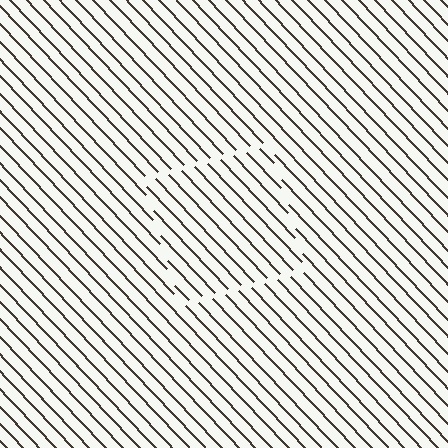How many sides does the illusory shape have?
4 sides — the line-ends trace a square.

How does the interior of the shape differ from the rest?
The interior of the shape contains the same grating, shifted by half a period — the contour is defined by the phase discontinuity where line-ends from the inner and outer gratings abut.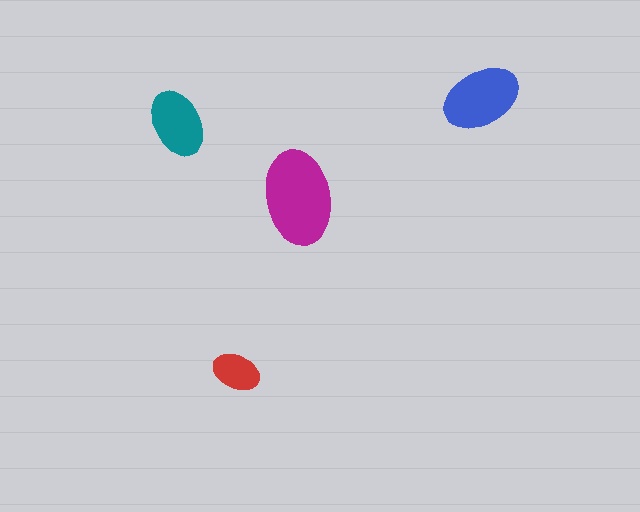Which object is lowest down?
The red ellipse is bottommost.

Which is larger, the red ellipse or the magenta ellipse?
The magenta one.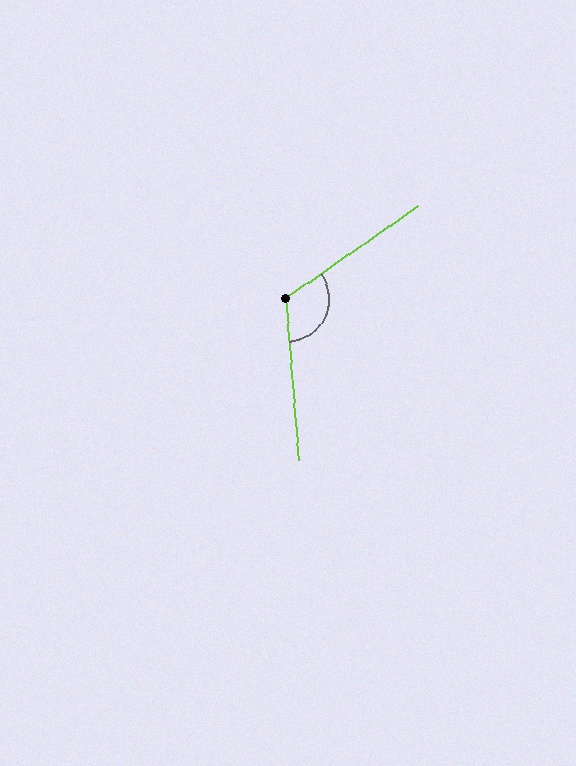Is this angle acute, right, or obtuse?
It is obtuse.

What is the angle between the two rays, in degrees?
Approximately 121 degrees.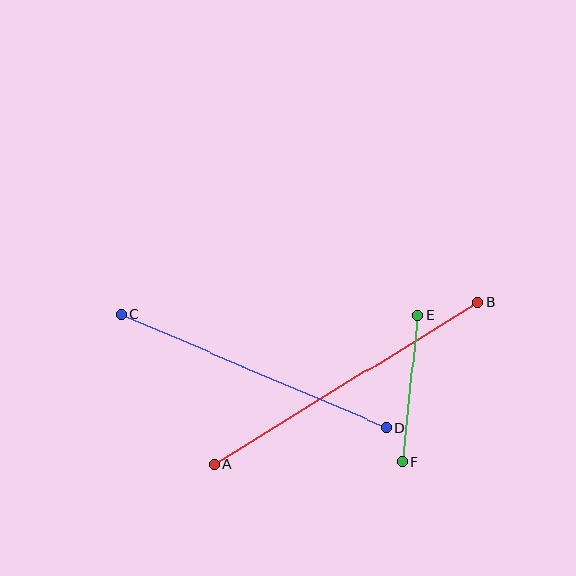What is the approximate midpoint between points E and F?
The midpoint is at approximately (410, 388) pixels.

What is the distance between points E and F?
The distance is approximately 147 pixels.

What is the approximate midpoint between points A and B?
The midpoint is at approximately (346, 383) pixels.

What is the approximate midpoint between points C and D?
The midpoint is at approximately (254, 371) pixels.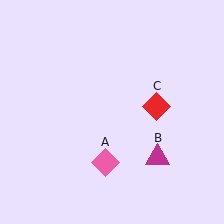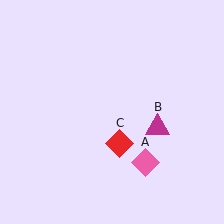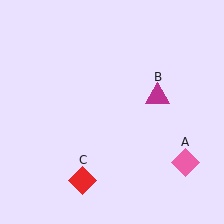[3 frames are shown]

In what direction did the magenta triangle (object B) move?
The magenta triangle (object B) moved up.